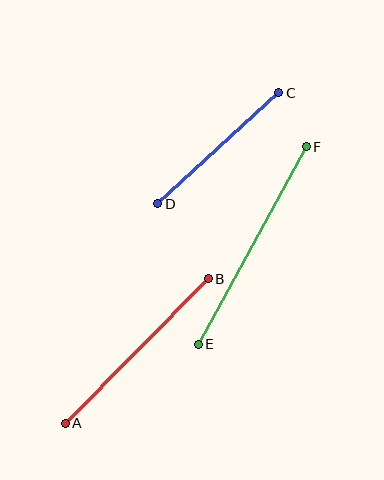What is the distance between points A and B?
The distance is approximately 203 pixels.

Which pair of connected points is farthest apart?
Points E and F are farthest apart.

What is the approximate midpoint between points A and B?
The midpoint is at approximately (137, 351) pixels.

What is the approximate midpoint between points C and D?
The midpoint is at approximately (218, 148) pixels.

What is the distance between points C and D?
The distance is approximately 164 pixels.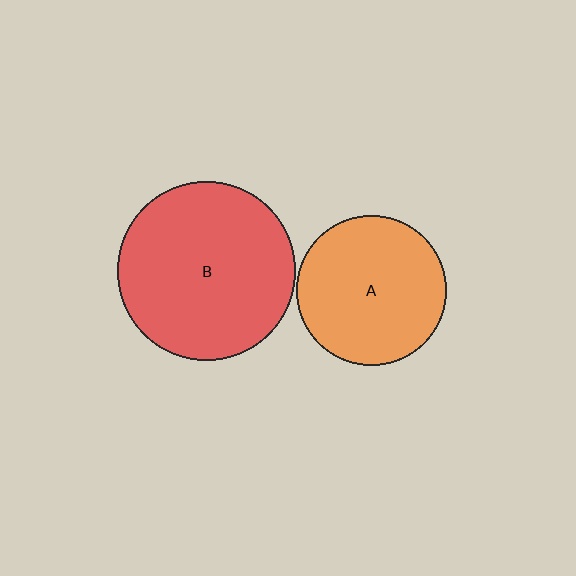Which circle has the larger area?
Circle B (red).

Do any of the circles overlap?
No, none of the circles overlap.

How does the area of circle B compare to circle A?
Approximately 1.4 times.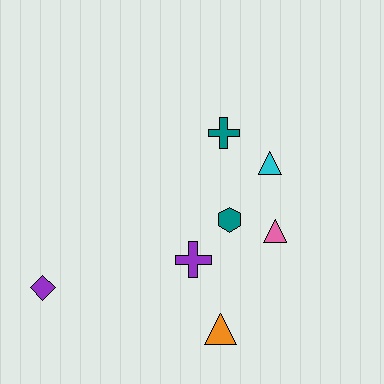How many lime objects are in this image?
There are no lime objects.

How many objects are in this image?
There are 7 objects.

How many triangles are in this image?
There are 3 triangles.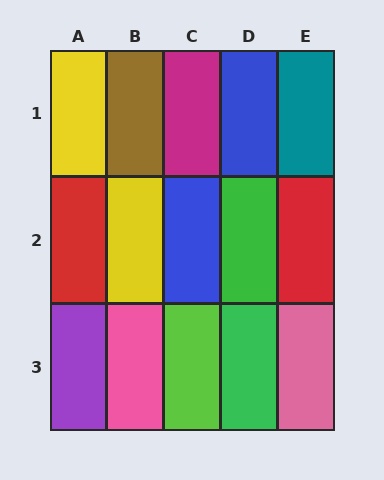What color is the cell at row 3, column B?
Pink.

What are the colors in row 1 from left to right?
Yellow, brown, magenta, blue, teal.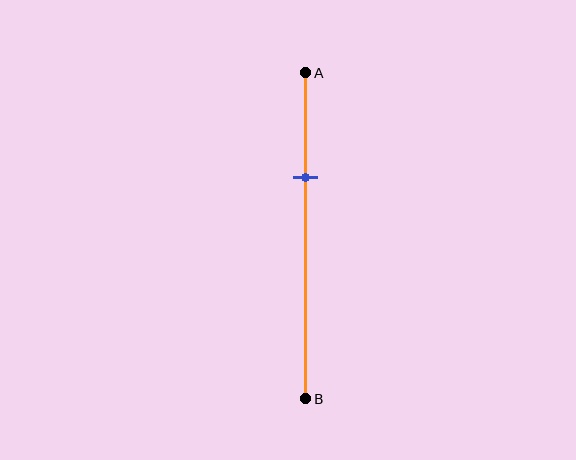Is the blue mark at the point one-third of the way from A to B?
Yes, the mark is approximately at the one-third point.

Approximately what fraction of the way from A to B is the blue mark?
The blue mark is approximately 30% of the way from A to B.